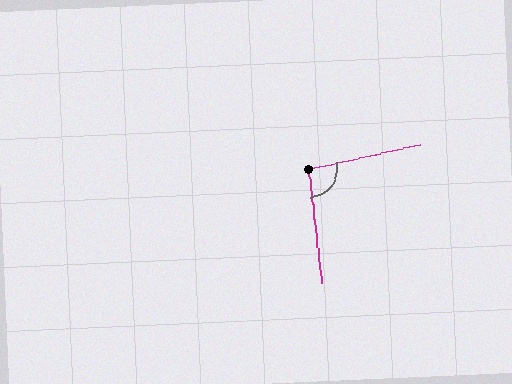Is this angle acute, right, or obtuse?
It is obtuse.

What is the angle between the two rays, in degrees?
Approximately 96 degrees.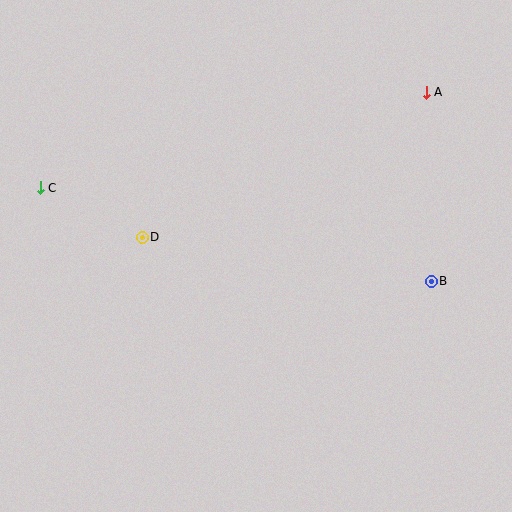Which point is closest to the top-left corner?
Point C is closest to the top-left corner.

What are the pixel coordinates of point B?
Point B is at (431, 281).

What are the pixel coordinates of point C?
Point C is at (40, 188).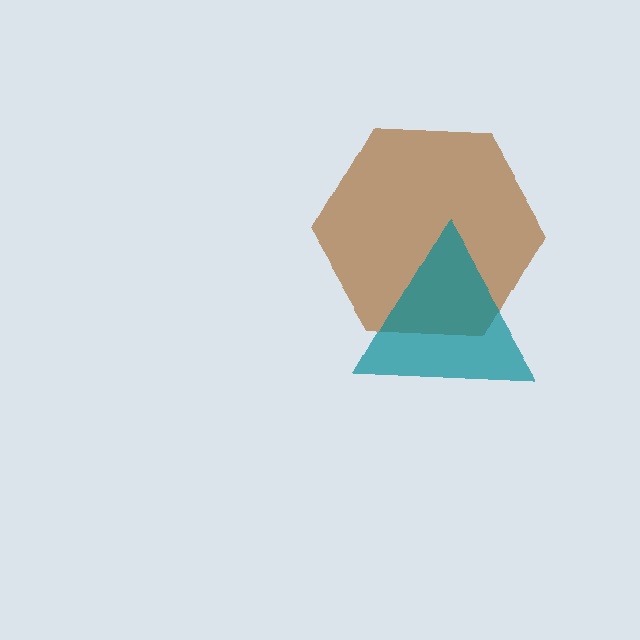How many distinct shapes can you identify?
There are 2 distinct shapes: a brown hexagon, a teal triangle.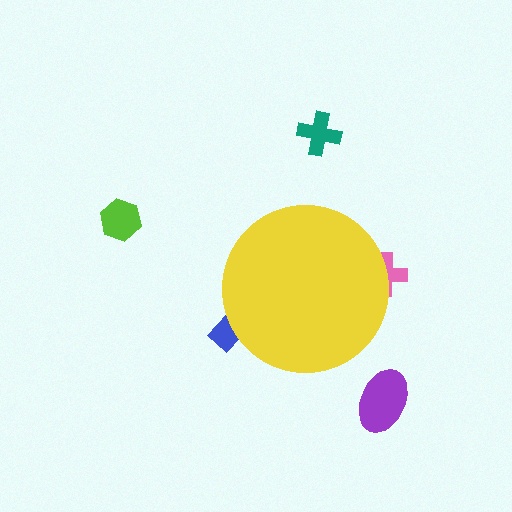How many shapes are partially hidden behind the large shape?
2 shapes are partially hidden.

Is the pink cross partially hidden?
Yes, the pink cross is partially hidden behind the yellow circle.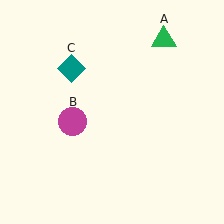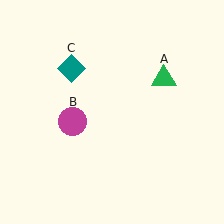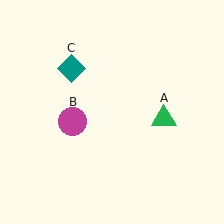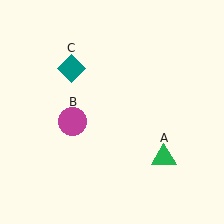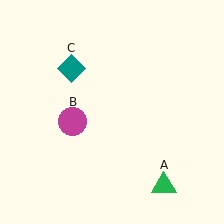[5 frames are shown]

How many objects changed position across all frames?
1 object changed position: green triangle (object A).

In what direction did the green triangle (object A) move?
The green triangle (object A) moved down.